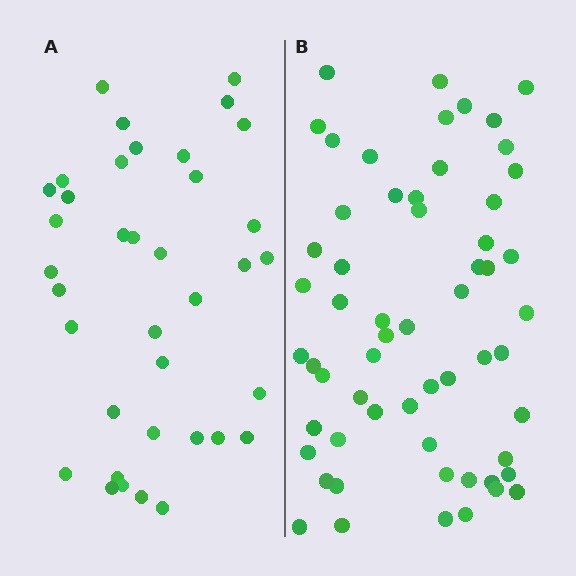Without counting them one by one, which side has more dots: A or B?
Region B (the right region) has more dots.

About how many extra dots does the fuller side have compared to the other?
Region B has approximately 20 more dots than region A.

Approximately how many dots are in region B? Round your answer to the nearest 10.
About 60 dots. (The exact count is 59, which rounds to 60.)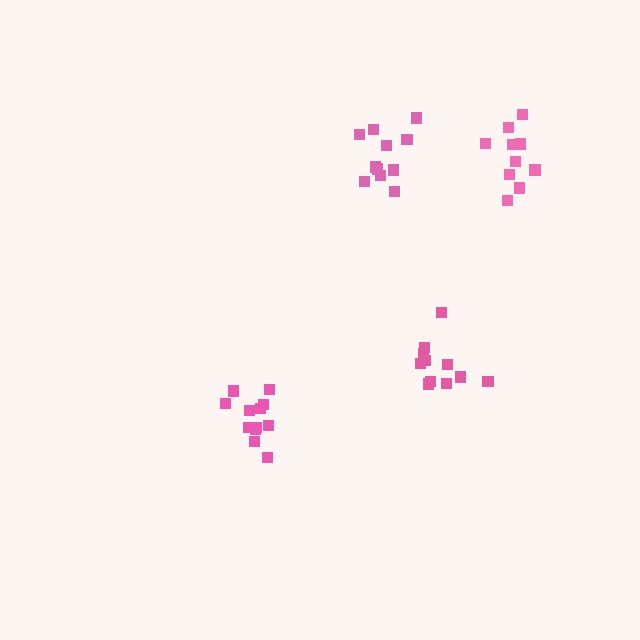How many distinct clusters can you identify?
There are 4 distinct clusters.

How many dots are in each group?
Group 1: 11 dots, Group 2: 10 dots, Group 3: 12 dots, Group 4: 11 dots (44 total).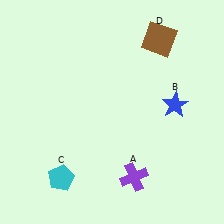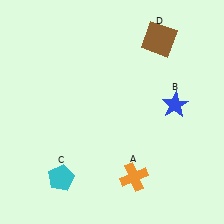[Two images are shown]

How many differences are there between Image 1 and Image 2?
There is 1 difference between the two images.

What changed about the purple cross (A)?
In Image 1, A is purple. In Image 2, it changed to orange.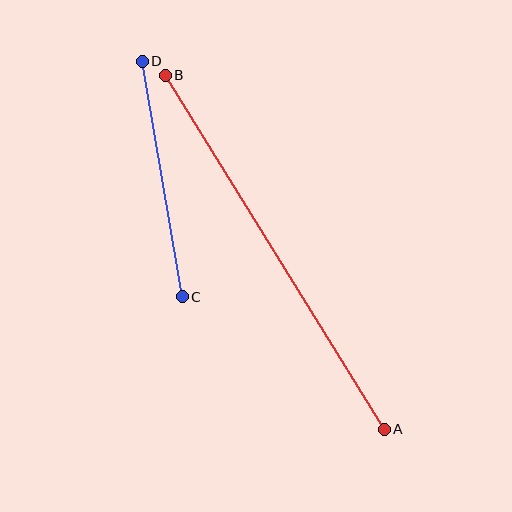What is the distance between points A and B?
The distance is approximately 416 pixels.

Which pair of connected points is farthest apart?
Points A and B are farthest apart.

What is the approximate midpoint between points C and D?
The midpoint is at approximately (162, 179) pixels.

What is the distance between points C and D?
The distance is approximately 239 pixels.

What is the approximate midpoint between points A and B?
The midpoint is at approximately (275, 252) pixels.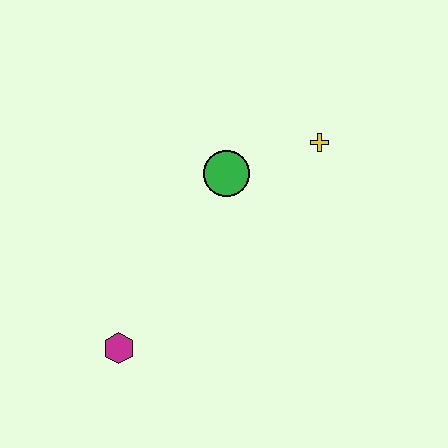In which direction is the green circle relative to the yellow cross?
The green circle is to the left of the yellow cross.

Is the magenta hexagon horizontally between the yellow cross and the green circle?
No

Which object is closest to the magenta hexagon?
The green circle is closest to the magenta hexagon.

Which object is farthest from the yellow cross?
The magenta hexagon is farthest from the yellow cross.